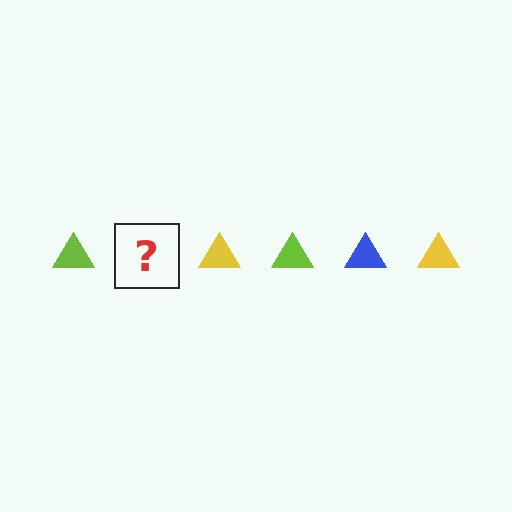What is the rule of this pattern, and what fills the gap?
The rule is that the pattern cycles through lime, blue, yellow triangles. The gap should be filled with a blue triangle.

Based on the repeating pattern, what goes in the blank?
The blank should be a blue triangle.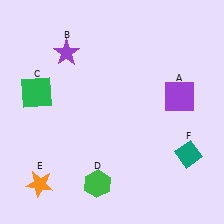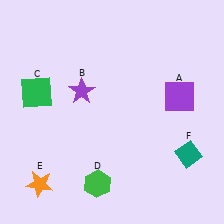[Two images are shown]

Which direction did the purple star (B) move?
The purple star (B) moved down.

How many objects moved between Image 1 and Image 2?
1 object moved between the two images.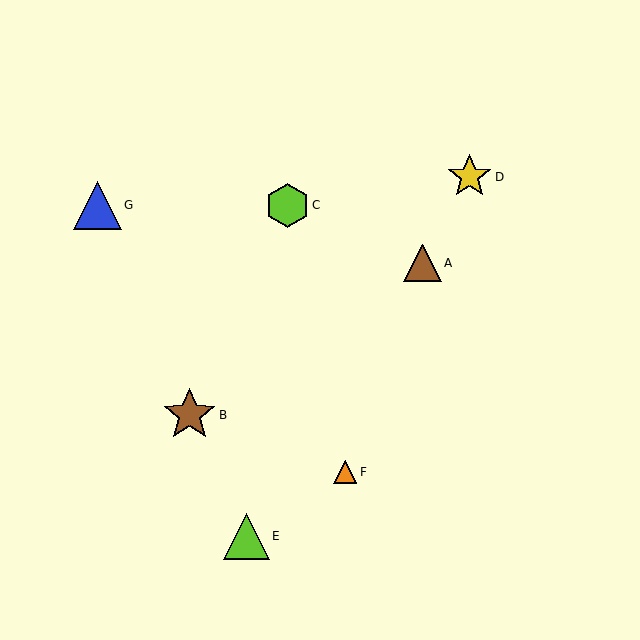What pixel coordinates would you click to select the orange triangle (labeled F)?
Click at (345, 472) to select the orange triangle F.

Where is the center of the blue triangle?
The center of the blue triangle is at (97, 205).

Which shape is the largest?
The brown star (labeled B) is the largest.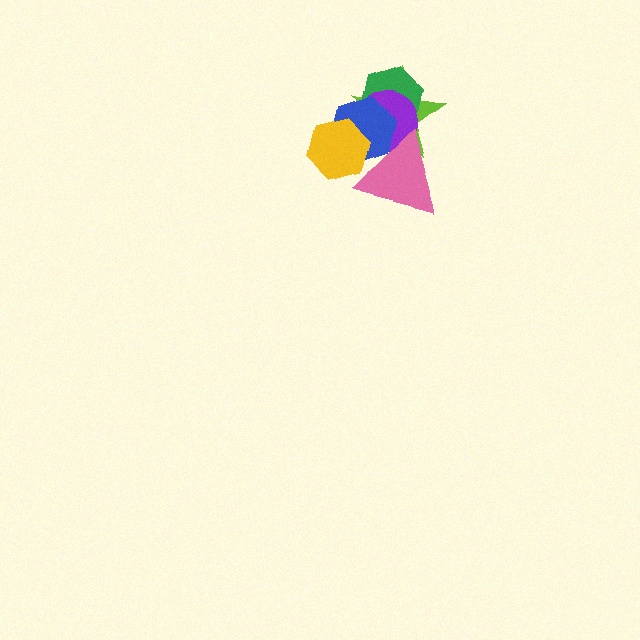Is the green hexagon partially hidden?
Yes, it is partially covered by another shape.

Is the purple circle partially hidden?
Yes, it is partially covered by another shape.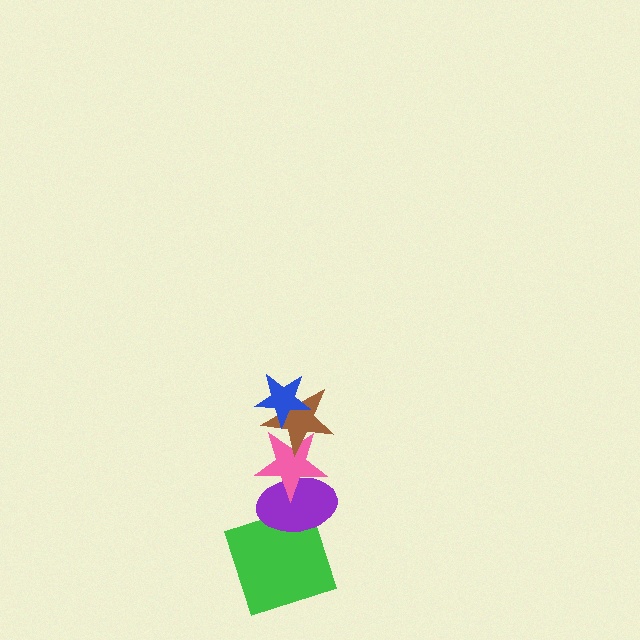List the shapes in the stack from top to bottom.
From top to bottom: the blue star, the brown star, the pink star, the purple ellipse, the green square.